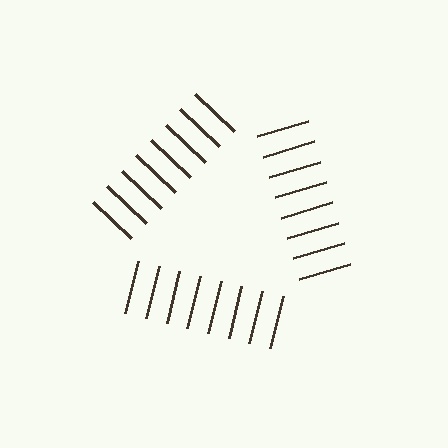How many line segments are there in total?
24 — 8 along each of the 3 edges.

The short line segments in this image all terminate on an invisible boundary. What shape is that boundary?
An illusory triangle — the line segments terminate on its edges but no continuous stroke is drawn.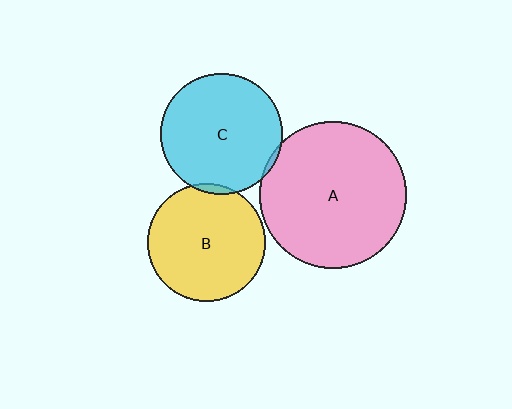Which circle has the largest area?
Circle A (pink).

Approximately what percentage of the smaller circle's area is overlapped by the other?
Approximately 5%.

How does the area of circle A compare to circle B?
Approximately 1.6 times.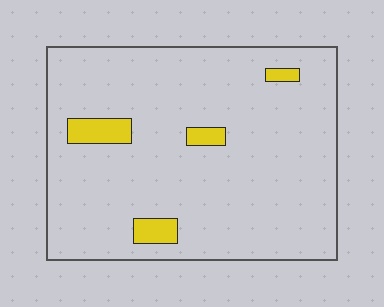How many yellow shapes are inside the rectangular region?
4.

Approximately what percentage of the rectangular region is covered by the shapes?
Approximately 5%.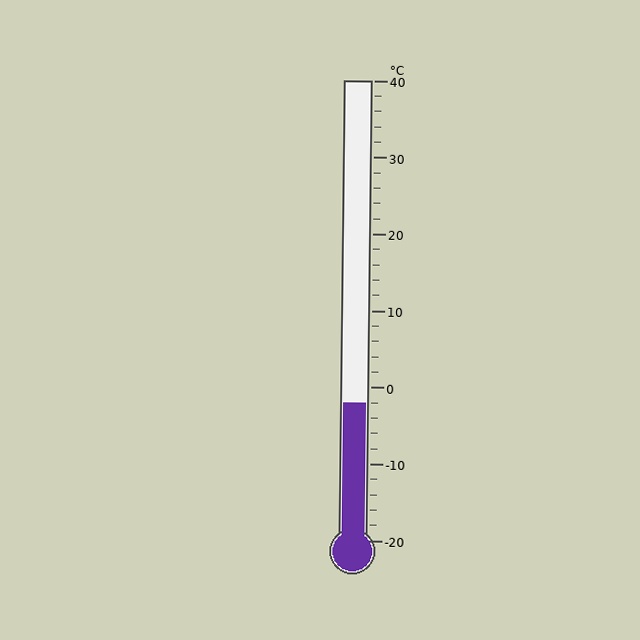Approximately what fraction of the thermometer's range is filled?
The thermometer is filled to approximately 30% of its range.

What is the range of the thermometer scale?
The thermometer scale ranges from -20°C to 40°C.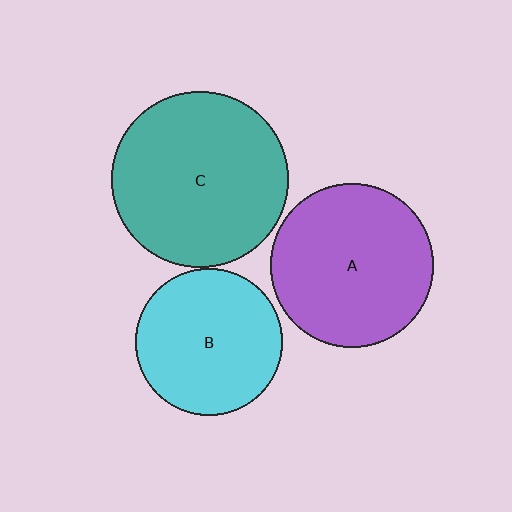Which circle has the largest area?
Circle C (teal).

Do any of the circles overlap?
No, none of the circles overlap.